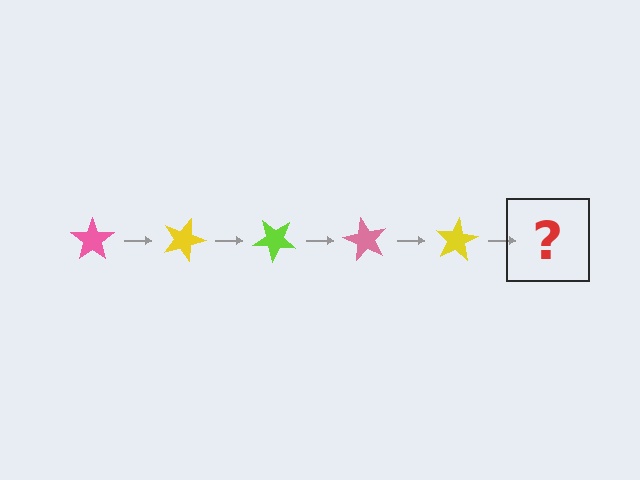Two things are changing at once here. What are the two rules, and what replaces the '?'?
The two rules are that it rotates 20 degrees each step and the color cycles through pink, yellow, and lime. The '?' should be a lime star, rotated 100 degrees from the start.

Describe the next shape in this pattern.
It should be a lime star, rotated 100 degrees from the start.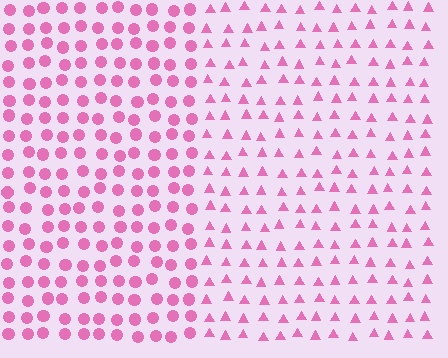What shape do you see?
I see a rectangle.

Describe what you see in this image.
The image is filled with small pink elements arranged in a uniform grid. A rectangle-shaped region contains triangles, while the surrounding area contains circles. The boundary is defined purely by the change in element shape.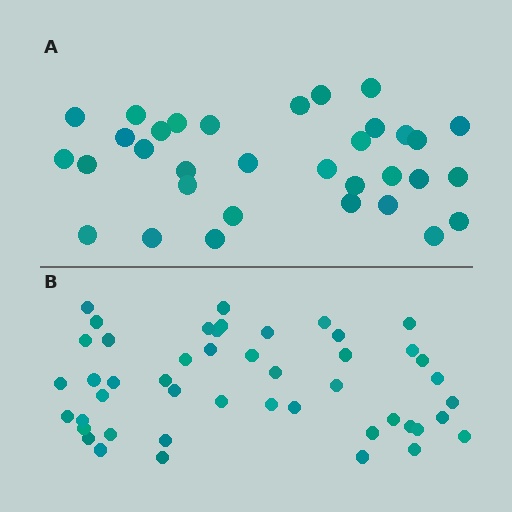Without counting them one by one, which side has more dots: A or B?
Region B (the bottom region) has more dots.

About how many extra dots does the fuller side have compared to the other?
Region B has approximately 15 more dots than region A.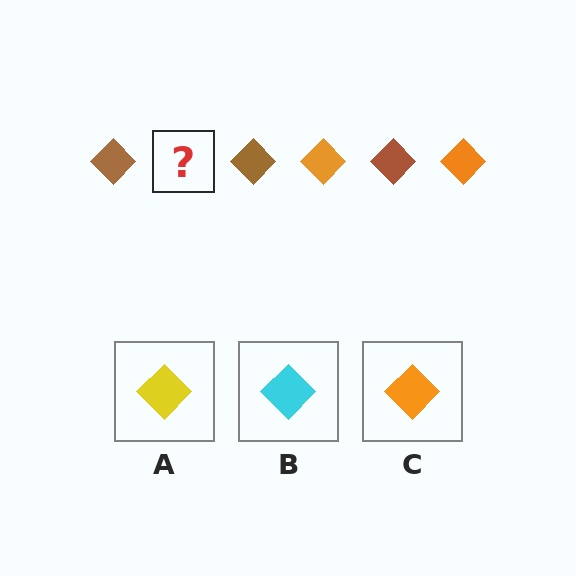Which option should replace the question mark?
Option C.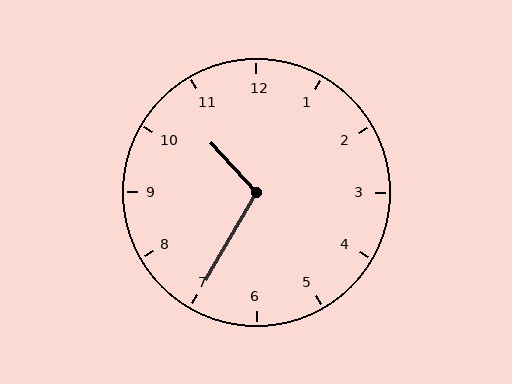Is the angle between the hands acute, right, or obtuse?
It is obtuse.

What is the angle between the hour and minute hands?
Approximately 108 degrees.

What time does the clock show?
10:35.